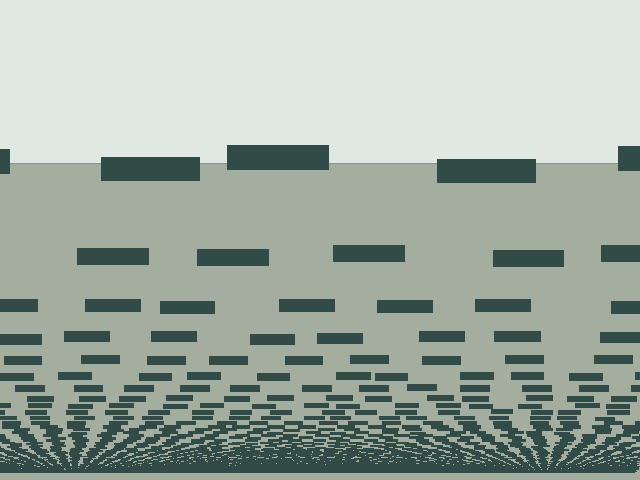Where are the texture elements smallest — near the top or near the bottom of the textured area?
Near the bottom.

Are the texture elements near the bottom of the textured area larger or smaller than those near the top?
Smaller. The gradient is inverted — elements near the bottom are smaller and denser.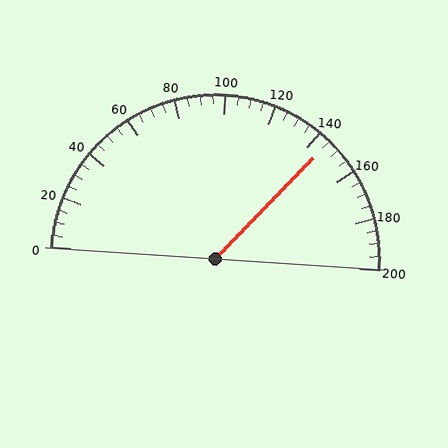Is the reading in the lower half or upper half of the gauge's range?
The reading is in the upper half of the range (0 to 200).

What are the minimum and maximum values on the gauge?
The gauge ranges from 0 to 200.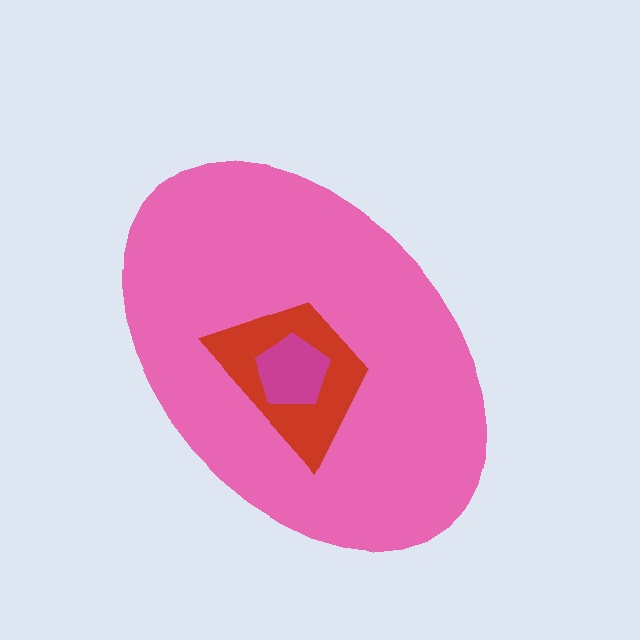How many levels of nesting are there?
3.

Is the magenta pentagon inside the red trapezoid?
Yes.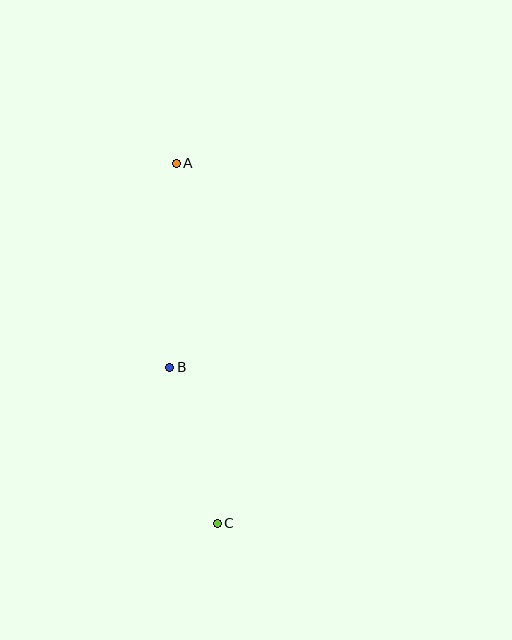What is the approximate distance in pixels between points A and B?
The distance between A and B is approximately 204 pixels.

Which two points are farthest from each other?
Points A and C are farthest from each other.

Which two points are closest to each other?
Points B and C are closest to each other.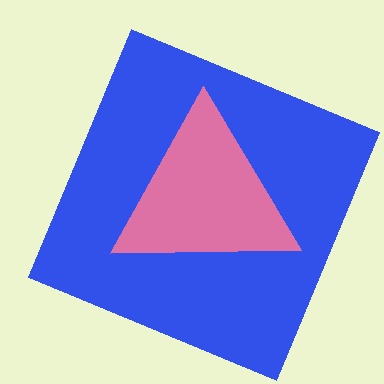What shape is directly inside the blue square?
The pink triangle.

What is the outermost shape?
The blue square.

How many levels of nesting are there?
2.